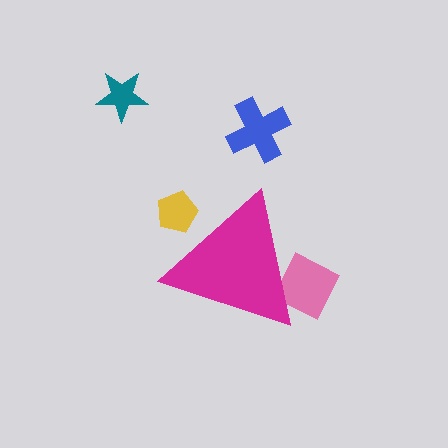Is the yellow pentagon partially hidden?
Yes, the yellow pentagon is partially hidden behind the magenta triangle.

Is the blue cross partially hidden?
No, the blue cross is fully visible.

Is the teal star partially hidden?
No, the teal star is fully visible.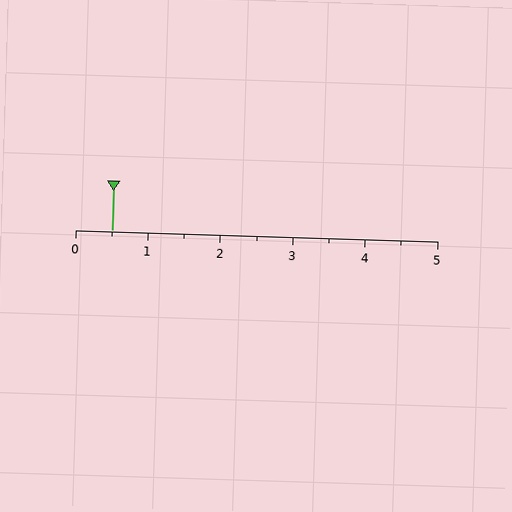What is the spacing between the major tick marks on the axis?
The major ticks are spaced 1 apart.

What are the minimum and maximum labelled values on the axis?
The axis runs from 0 to 5.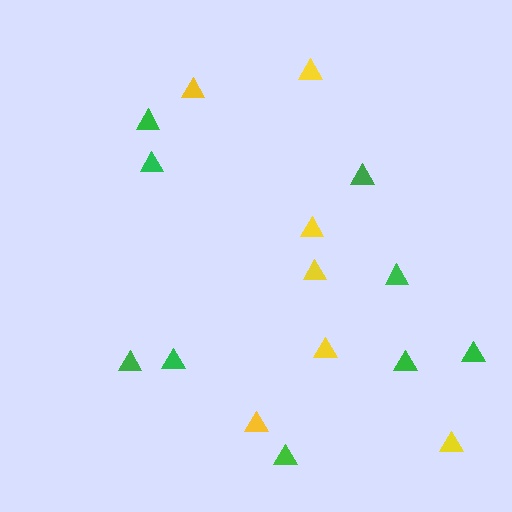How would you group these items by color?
There are 2 groups: one group of green triangles (9) and one group of yellow triangles (7).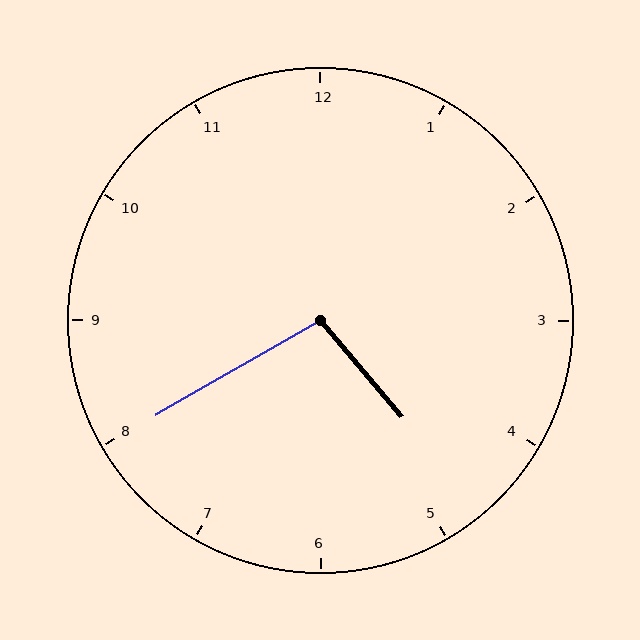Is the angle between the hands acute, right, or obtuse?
It is obtuse.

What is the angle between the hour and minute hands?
Approximately 100 degrees.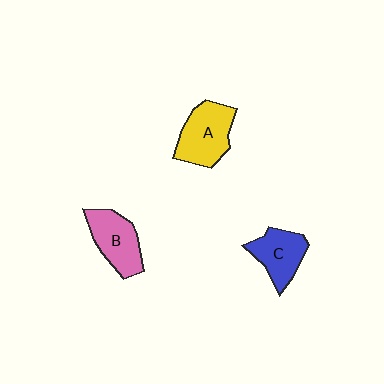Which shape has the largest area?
Shape A (yellow).